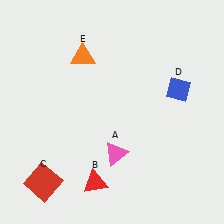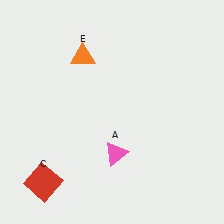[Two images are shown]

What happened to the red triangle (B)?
The red triangle (B) was removed in Image 2. It was in the bottom-left area of Image 1.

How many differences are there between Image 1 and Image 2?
There are 2 differences between the two images.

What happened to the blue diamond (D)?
The blue diamond (D) was removed in Image 2. It was in the top-right area of Image 1.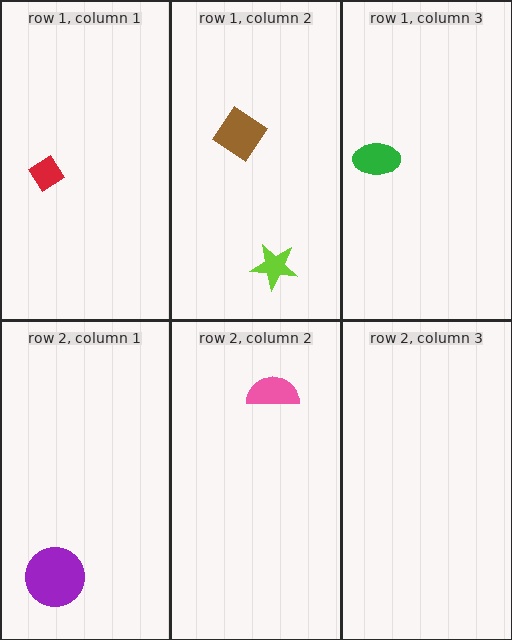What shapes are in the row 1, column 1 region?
The red diamond.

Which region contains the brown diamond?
The row 1, column 2 region.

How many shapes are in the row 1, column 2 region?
2.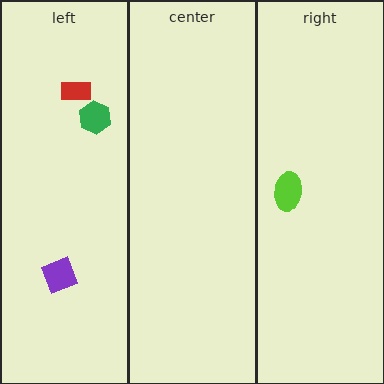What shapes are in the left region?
The green hexagon, the red rectangle, the purple square.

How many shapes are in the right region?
1.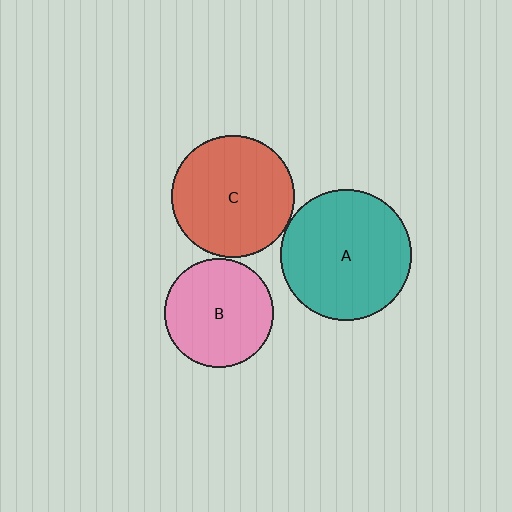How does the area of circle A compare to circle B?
Approximately 1.4 times.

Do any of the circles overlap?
No, none of the circles overlap.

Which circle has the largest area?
Circle A (teal).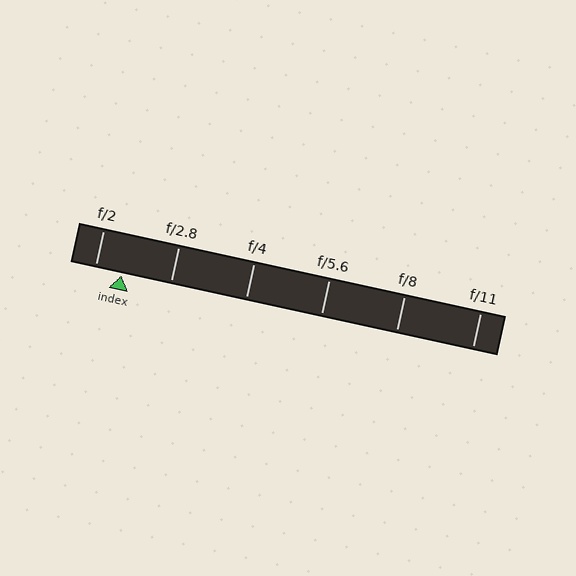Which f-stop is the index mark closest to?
The index mark is closest to f/2.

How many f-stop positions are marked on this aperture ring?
There are 6 f-stop positions marked.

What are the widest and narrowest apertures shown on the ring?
The widest aperture shown is f/2 and the narrowest is f/11.